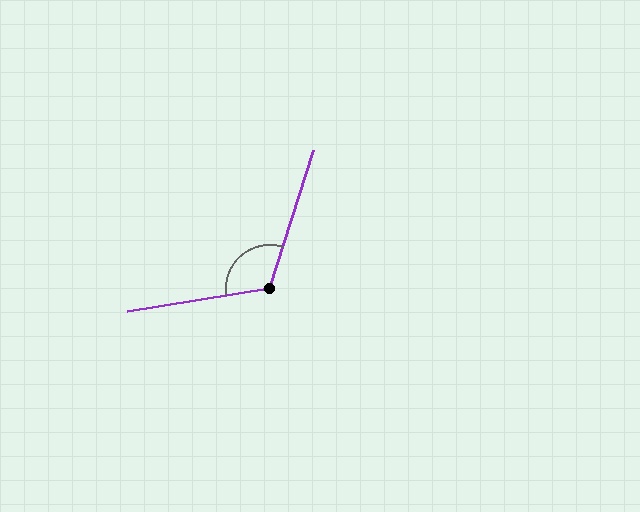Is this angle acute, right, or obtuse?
It is obtuse.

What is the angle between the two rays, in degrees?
Approximately 117 degrees.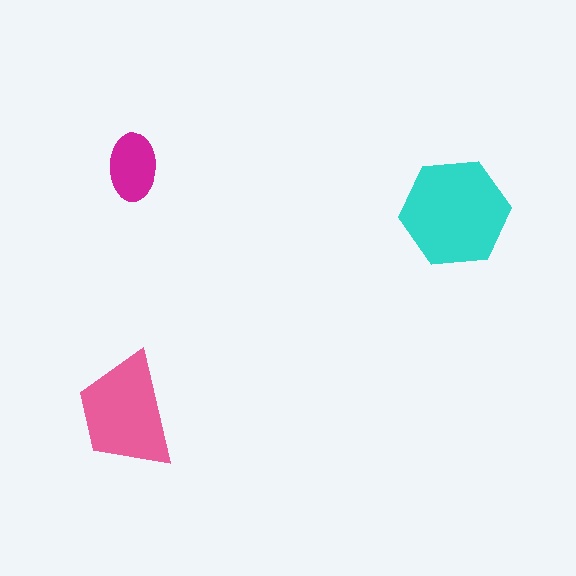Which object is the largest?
The cyan hexagon.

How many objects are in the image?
There are 3 objects in the image.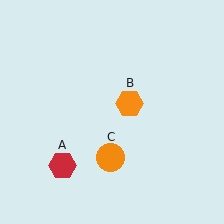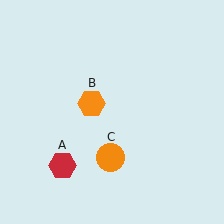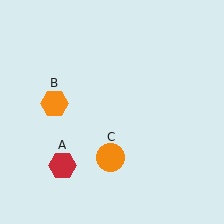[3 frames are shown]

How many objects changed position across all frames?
1 object changed position: orange hexagon (object B).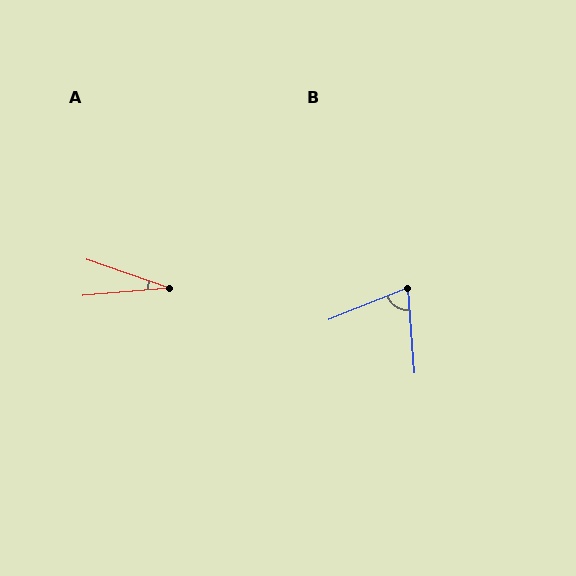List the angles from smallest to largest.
A (24°), B (72°).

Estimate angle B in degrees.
Approximately 72 degrees.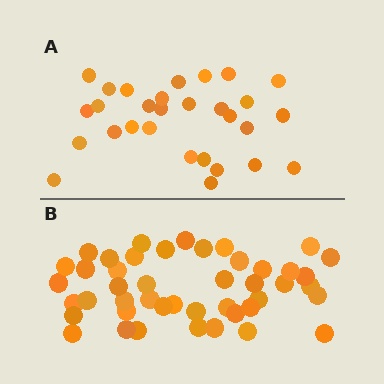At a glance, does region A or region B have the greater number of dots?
Region B (the bottom region) has more dots.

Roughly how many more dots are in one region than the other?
Region B has approximately 15 more dots than region A.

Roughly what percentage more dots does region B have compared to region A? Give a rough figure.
About 55% more.